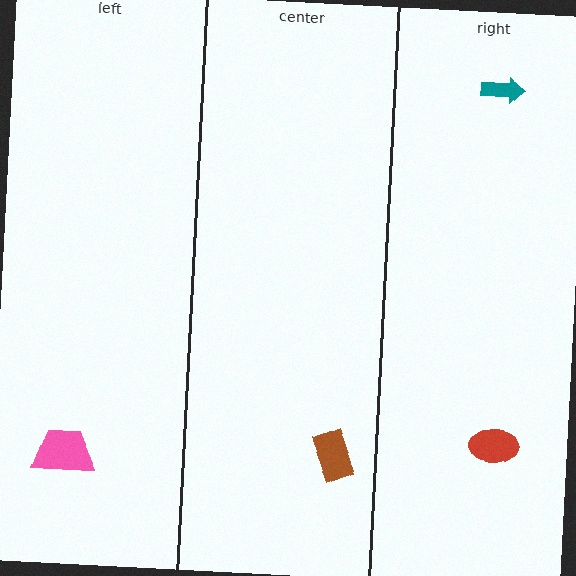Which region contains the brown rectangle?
The center region.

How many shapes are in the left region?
1.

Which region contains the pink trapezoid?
The left region.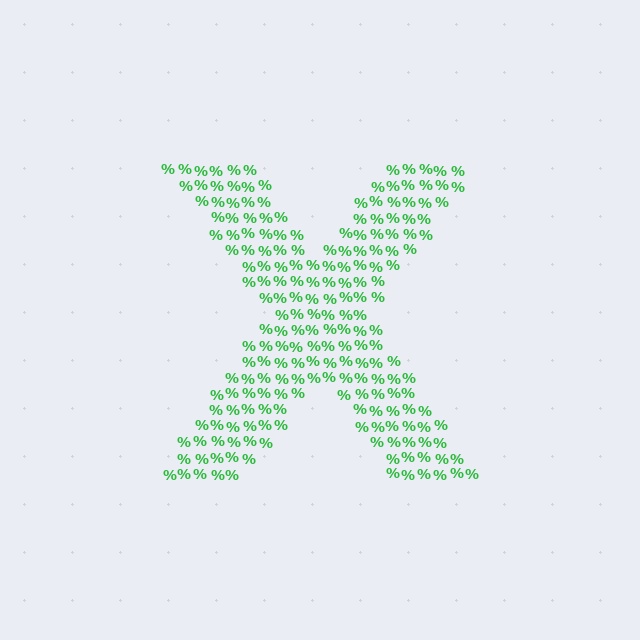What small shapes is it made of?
It is made of small percent signs.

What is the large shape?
The large shape is the letter X.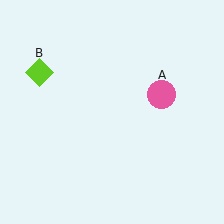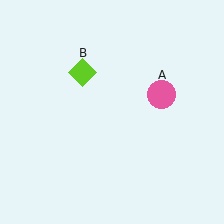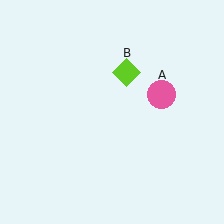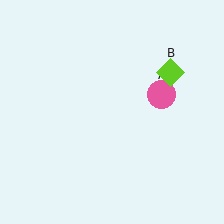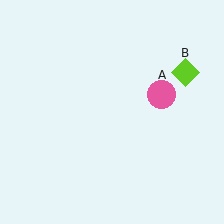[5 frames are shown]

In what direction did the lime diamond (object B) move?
The lime diamond (object B) moved right.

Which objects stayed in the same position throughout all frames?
Pink circle (object A) remained stationary.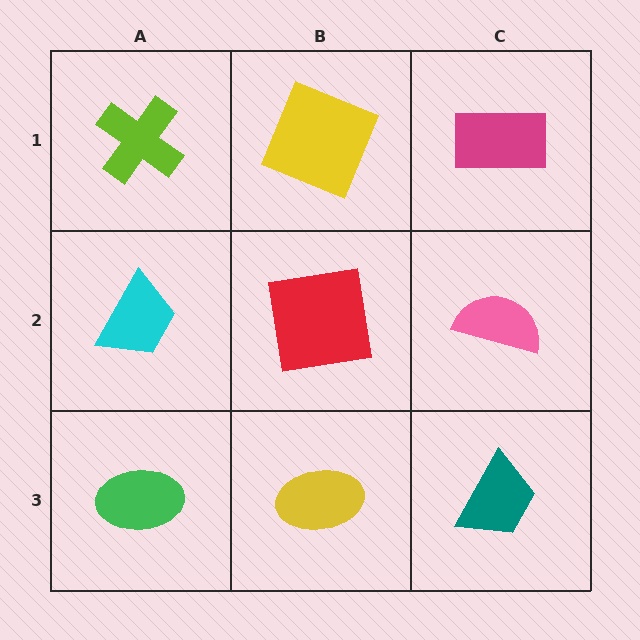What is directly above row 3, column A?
A cyan trapezoid.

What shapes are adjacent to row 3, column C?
A pink semicircle (row 2, column C), a yellow ellipse (row 3, column B).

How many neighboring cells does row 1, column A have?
2.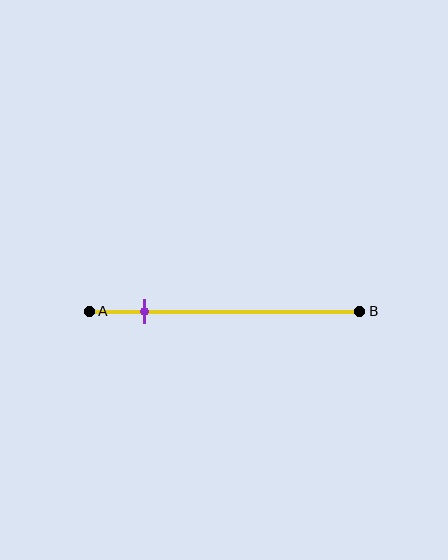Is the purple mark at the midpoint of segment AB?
No, the mark is at about 20% from A, not at the 50% midpoint.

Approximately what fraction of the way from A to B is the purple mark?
The purple mark is approximately 20% of the way from A to B.